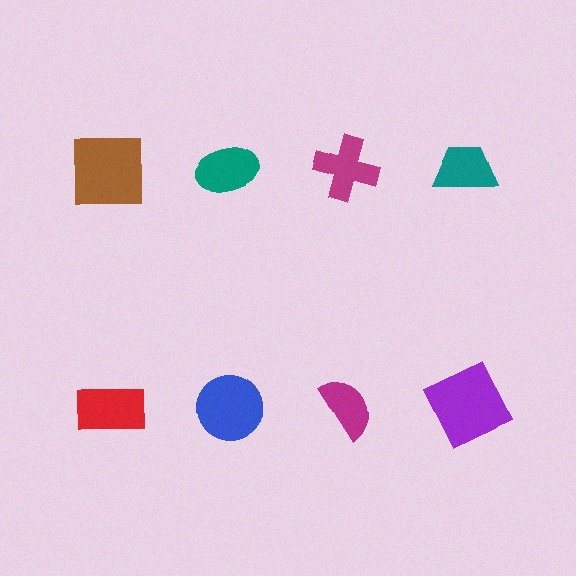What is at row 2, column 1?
A red rectangle.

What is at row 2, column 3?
A magenta semicircle.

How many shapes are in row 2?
4 shapes.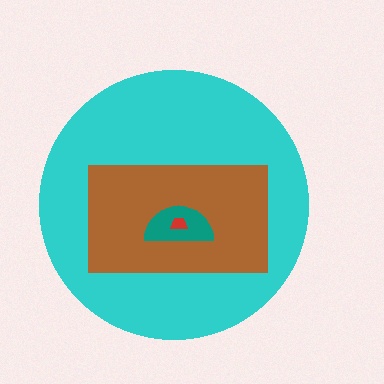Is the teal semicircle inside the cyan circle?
Yes.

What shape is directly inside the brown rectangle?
The teal semicircle.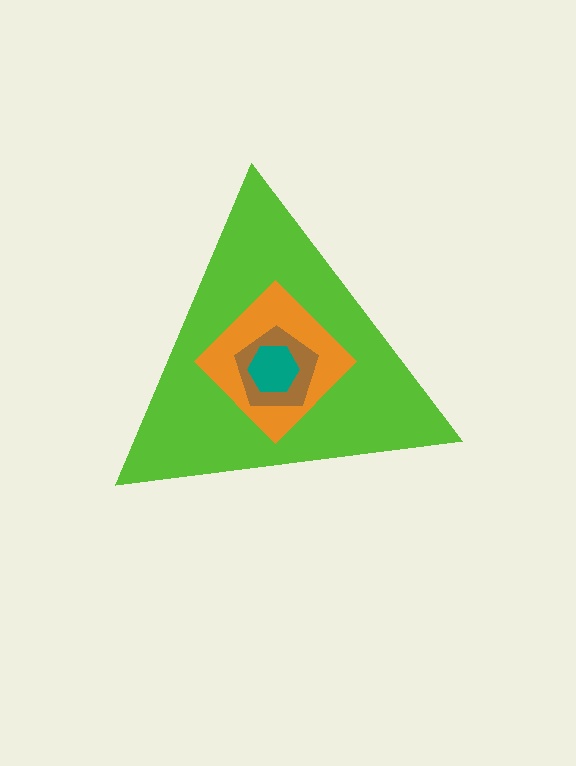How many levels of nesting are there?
4.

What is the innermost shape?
The teal hexagon.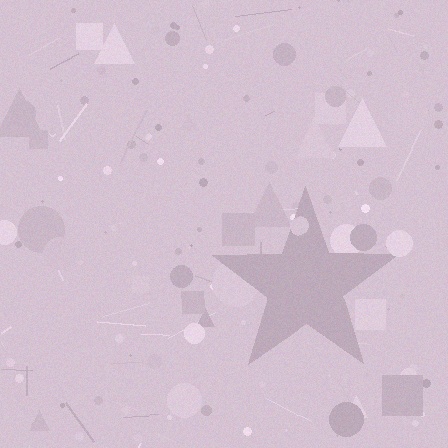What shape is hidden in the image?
A star is hidden in the image.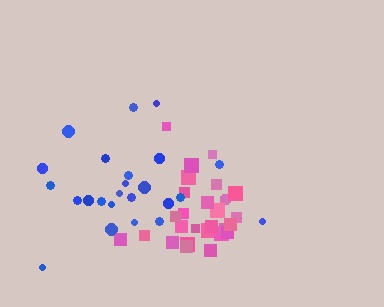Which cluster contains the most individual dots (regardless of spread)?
Pink (29).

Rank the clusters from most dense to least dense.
pink, blue.